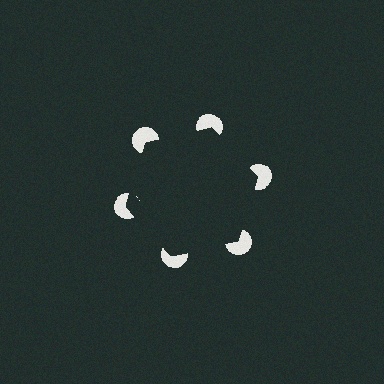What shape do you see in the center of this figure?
An illusory hexagon — its edges are inferred from the aligned wedge cuts in the pac-man discs, not physically drawn.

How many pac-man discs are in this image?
There are 6 — one at each vertex of the illusory hexagon.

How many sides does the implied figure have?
6 sides.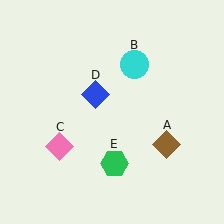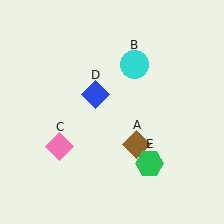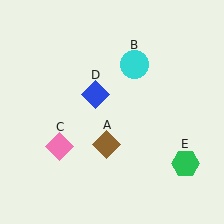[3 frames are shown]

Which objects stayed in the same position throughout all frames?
Cyan circle (object B) and pink diamond (object C) and blue diamond (object D) remained stationary.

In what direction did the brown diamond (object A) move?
The brown diamond (object A) moved left.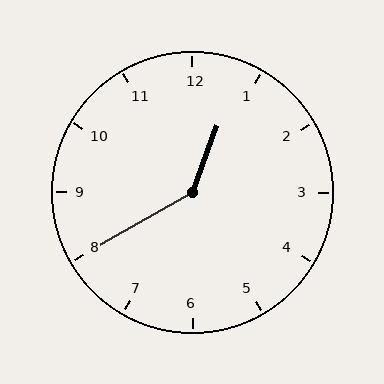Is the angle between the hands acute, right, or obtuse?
It is obtuse.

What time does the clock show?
12:40.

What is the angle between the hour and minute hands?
Approximately 140 degrees.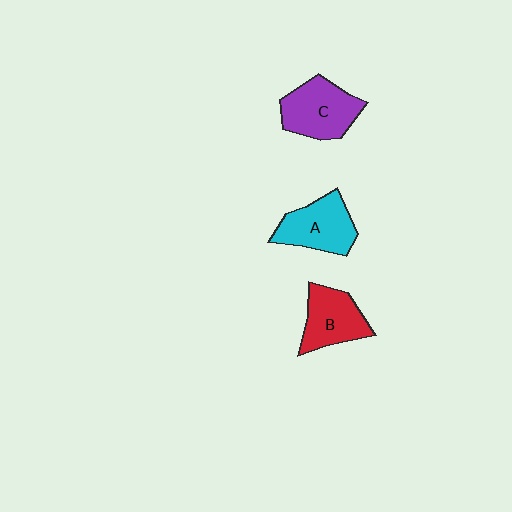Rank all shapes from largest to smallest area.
From largest to smallest: C (purple), A (cyan), B (red).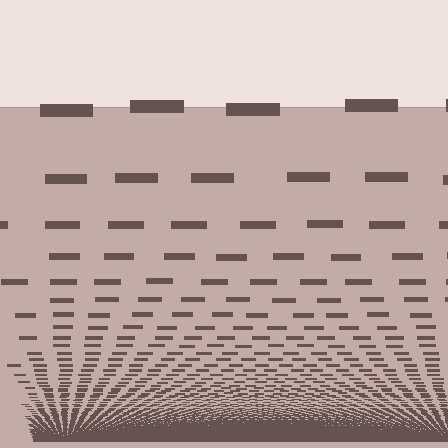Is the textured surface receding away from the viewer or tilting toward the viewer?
The surface appears to tilt toward the viewer. Texture elements get larger and sparser toward the top.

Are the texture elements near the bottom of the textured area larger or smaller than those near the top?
Smaller. The gradient is inverted — elements near the bottom are smaller and denser.